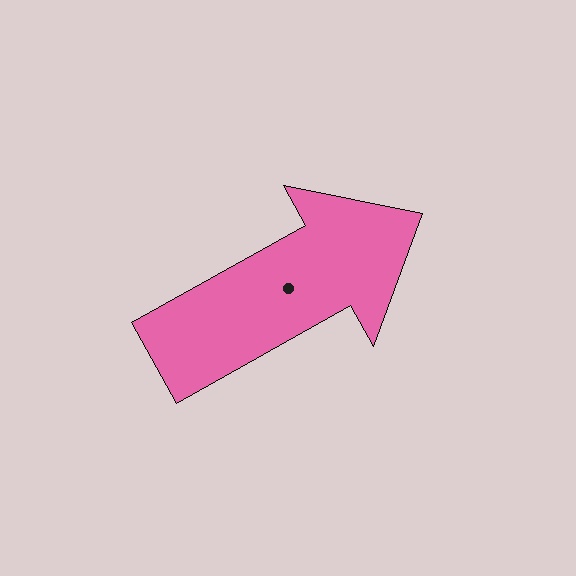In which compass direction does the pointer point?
Northeast.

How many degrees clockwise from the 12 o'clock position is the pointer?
Approximately 61 degrees.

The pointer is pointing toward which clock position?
Roughly 2 o'clock.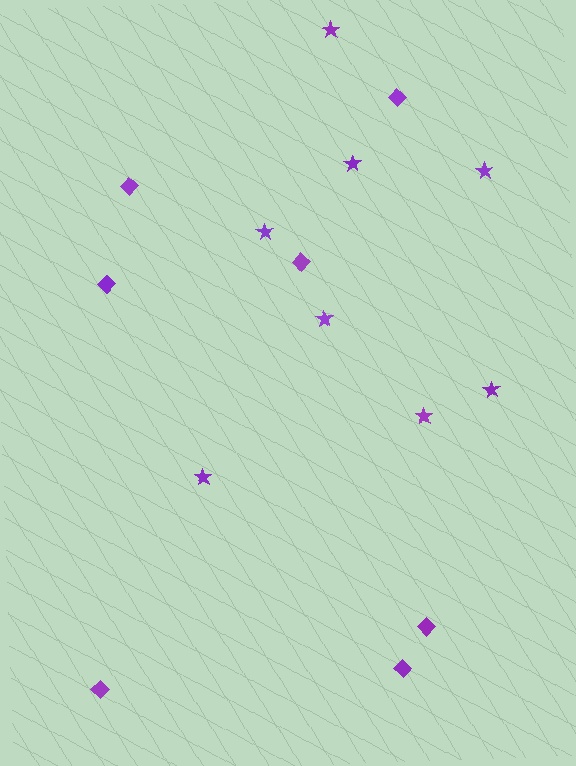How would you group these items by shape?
There are 2 groups: one group of stars (8) and one group of diamonds (7).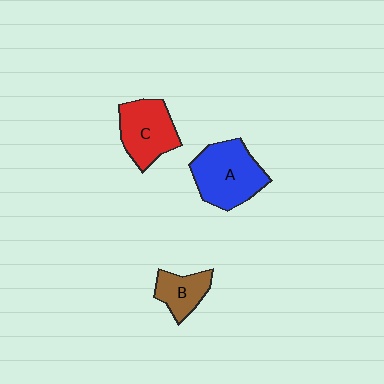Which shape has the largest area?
Shape A (blue).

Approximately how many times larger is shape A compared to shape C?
Approximately 1.2 times.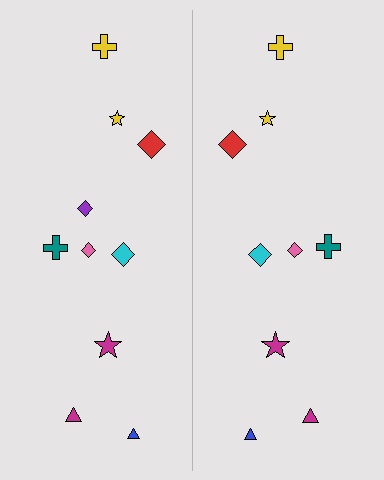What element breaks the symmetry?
A purple diamond is missing from the right side.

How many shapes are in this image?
There are 19 shapes in this image.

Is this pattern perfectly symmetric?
No, the pattern is not perfectly symmetric. A purple diamond is missing from the right side.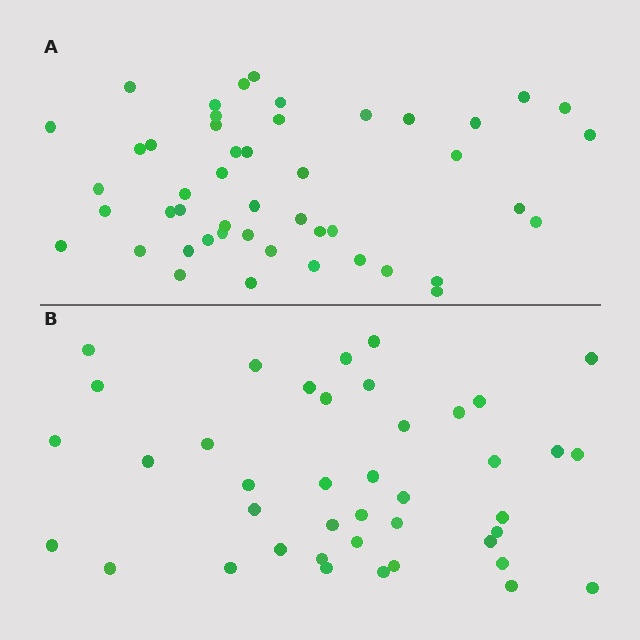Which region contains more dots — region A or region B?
Region A (the top region) has more dots.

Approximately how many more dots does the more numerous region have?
Region A has roughly 8 or so more dots than region B.